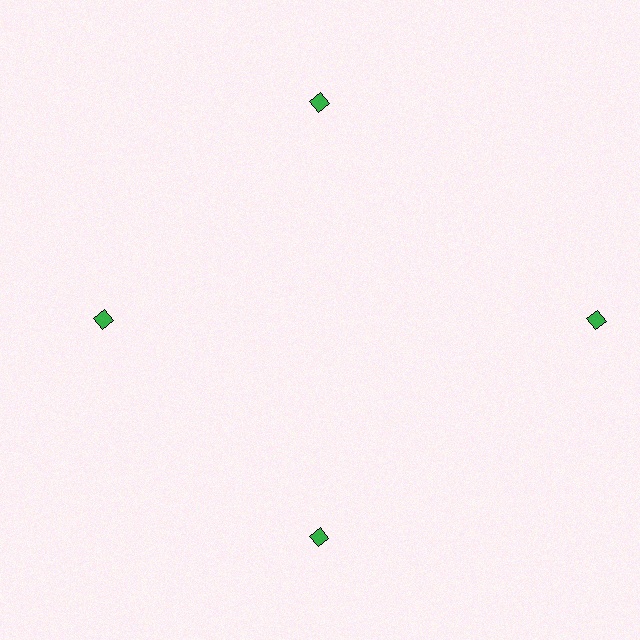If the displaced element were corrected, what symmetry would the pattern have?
It would have 4-fold rotational symmetry — the pattern would map onto itself every 90 degrees.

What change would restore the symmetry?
The symmetry would be restored by moving it inward, back onto the ring so that all 4 diamonds sit at equal angles and equal distance from the center.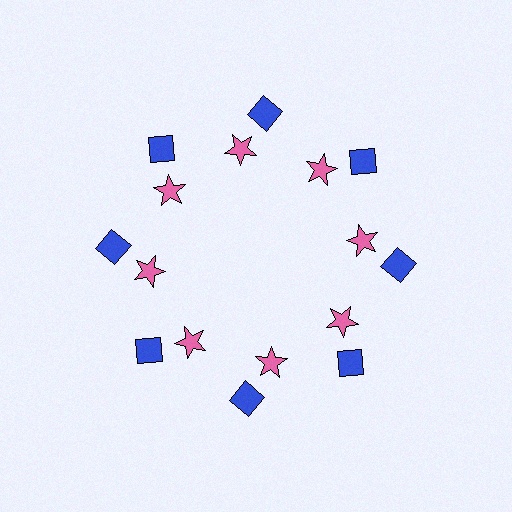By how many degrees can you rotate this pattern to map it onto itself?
The pattern maps onto itself every 45 degrees of rotation.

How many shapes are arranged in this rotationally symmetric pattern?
There are 16 shapes, arranged in 8 groups of 2.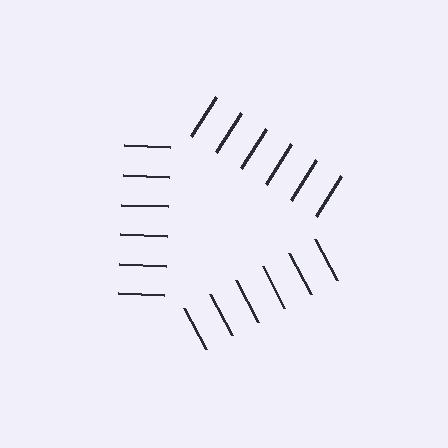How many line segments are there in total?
18 — 6 along each of the 3 edges.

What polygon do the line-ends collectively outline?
An illusory triangle — the line segments terminate on its edges but no continuous stroke is drawn.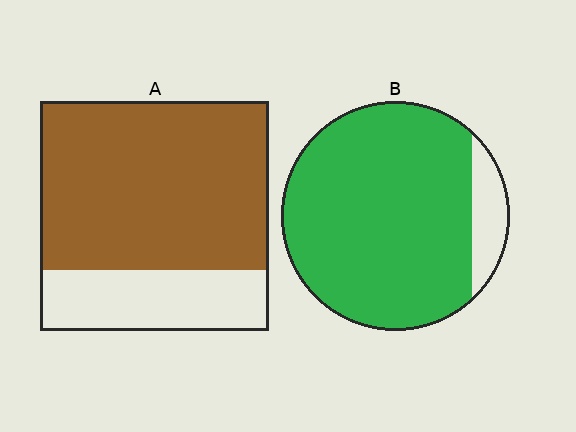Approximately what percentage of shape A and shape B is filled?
A is approximately 75% and B is approximately 90%.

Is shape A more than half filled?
Yes.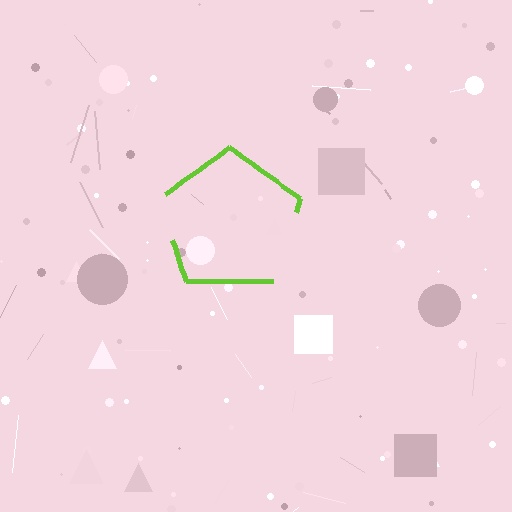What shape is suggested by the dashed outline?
The dashed outline suggests a pentagon.